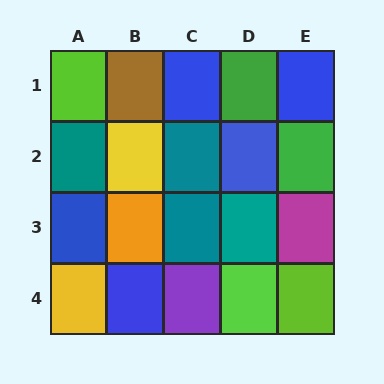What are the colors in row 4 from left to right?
Yellow, blue, purple, lime, lime.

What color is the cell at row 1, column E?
Blue.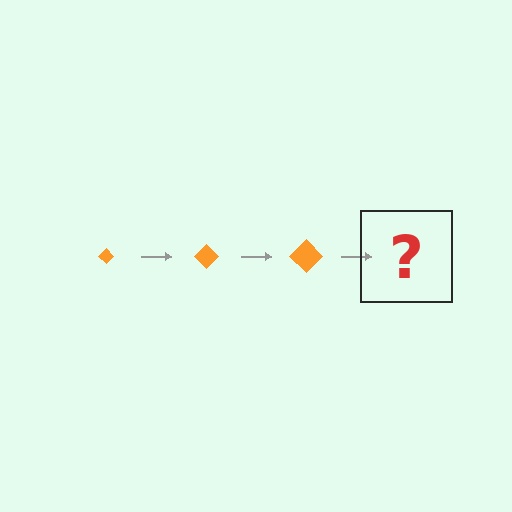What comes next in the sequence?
The next element should be an orange diamond, larger than the previous one.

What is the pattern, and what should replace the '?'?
The pattern is that the diamond gets progressively larger each step. The '?' should be an orange diamond, larger than the previous one.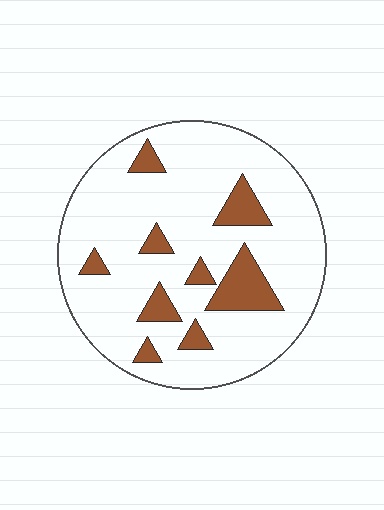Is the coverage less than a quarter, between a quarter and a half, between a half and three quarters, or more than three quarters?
Less than a quarter.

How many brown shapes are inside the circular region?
9.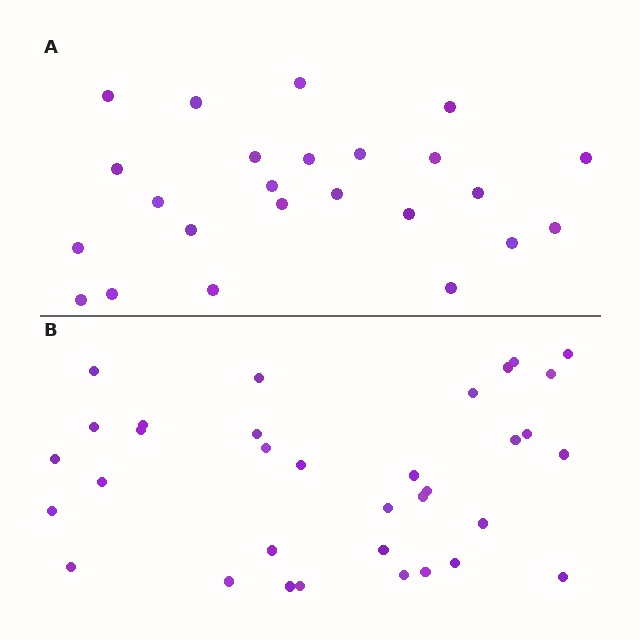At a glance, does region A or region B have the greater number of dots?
Region B (the bottom region) has more dots.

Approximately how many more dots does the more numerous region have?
Region B has roughly 10 or so more dots than region A.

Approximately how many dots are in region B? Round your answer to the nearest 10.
About 30 dots. (The exact count is 34, which rounds to 30.)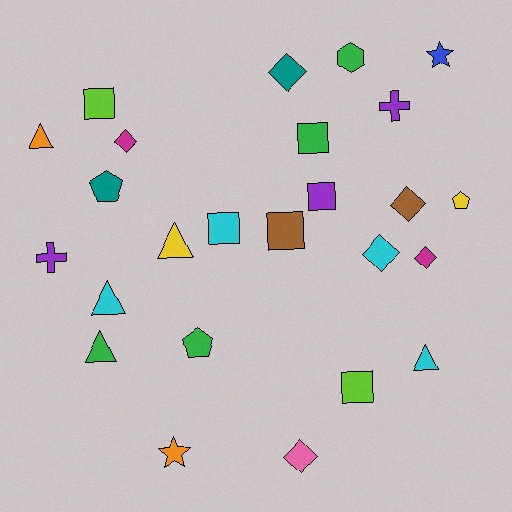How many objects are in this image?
There are 25 objects.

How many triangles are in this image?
There are 5 triangles.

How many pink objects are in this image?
There is 1 pink object.